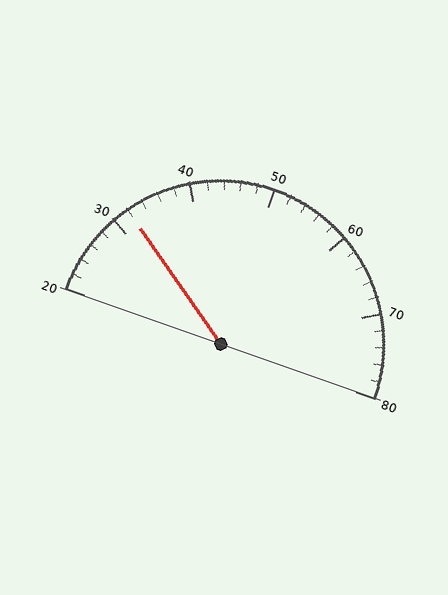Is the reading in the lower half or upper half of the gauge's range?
The reading is in the lower half of the range (20 to 80).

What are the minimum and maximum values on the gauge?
The gauge ranges from 20 to 80.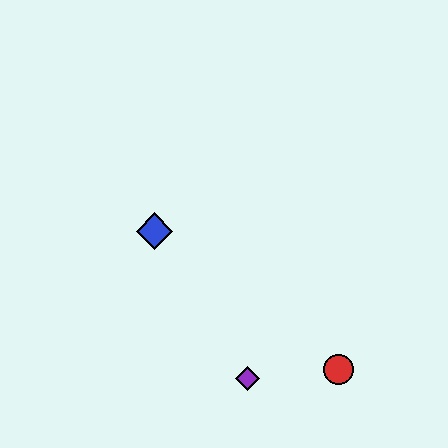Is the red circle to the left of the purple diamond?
No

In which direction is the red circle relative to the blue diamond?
The red circle is to the right of the blue diamond.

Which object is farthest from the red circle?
The blue diamond is farthest from the red circle.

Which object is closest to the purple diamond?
The red circle is closest to the purple diamond.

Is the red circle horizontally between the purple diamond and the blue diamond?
No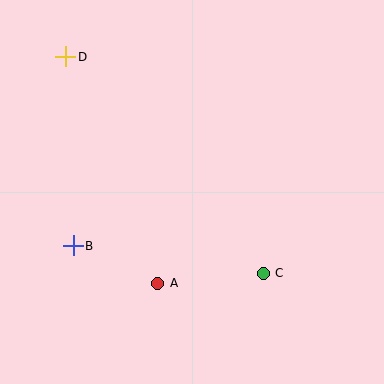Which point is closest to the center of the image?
Point A at (158, 283) is closest to the center.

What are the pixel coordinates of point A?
Point A is at (158, 283).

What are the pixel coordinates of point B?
Point B is at (73, 246).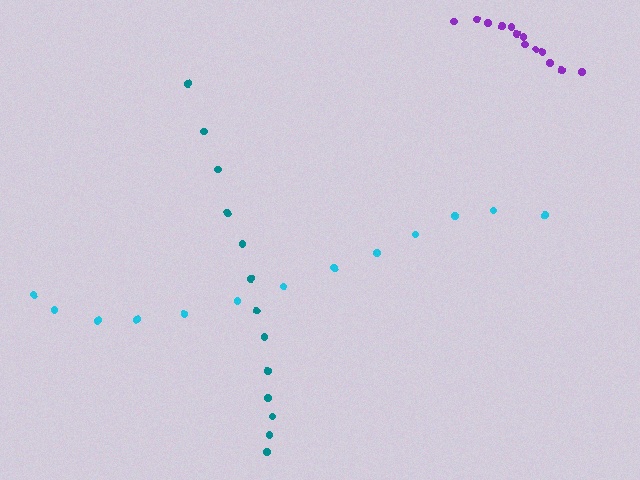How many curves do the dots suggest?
There are 3 distinct paths.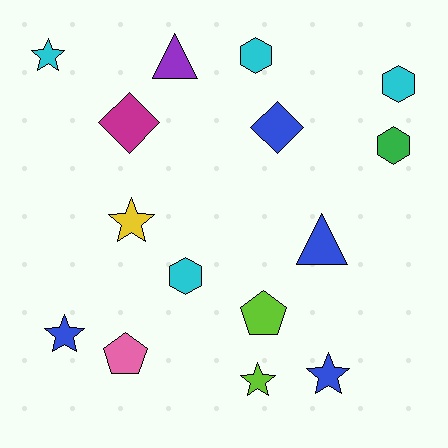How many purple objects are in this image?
There is 1 purple object.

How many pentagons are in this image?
There are 2 pentagons.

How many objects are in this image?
There are 15 objects.